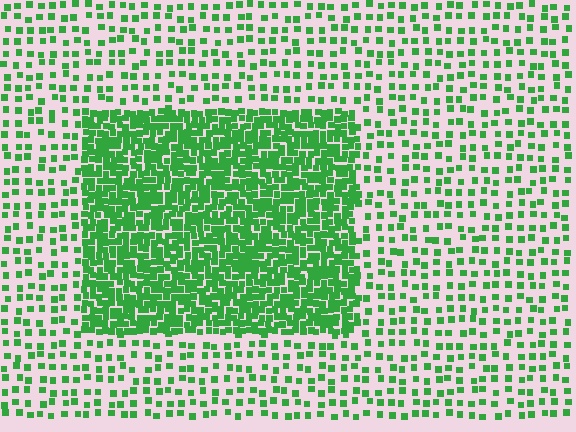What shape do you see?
I see a rectangle.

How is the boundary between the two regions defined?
The boundary is defined by a change in element density (approximately 2.9x ratio). All elements are the same color, size, and shape.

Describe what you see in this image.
The image contains small green elements arranged at two different densities. A rectangle-shaped region is visible where the elements are more densely packed than the surrounding area.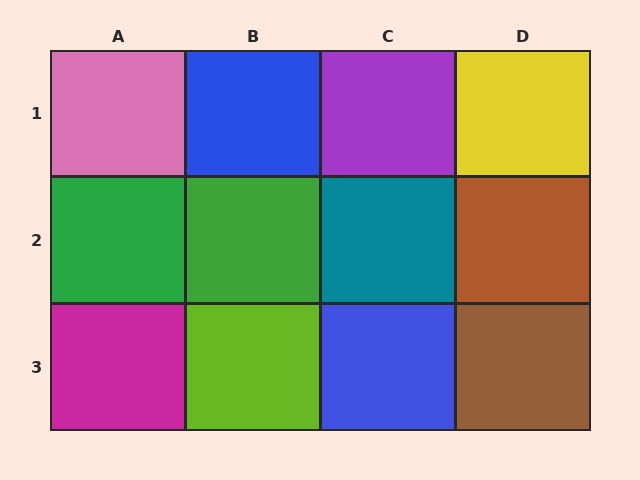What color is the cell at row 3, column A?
Magenta.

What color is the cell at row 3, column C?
Blue.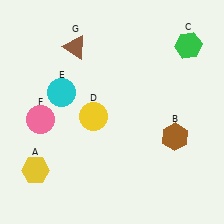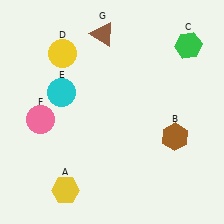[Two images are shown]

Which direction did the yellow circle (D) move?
The yellow circle (D) moved up.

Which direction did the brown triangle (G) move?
The brown triangle (G) moved right.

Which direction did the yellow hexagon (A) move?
The yellow hexagon (A) moved right.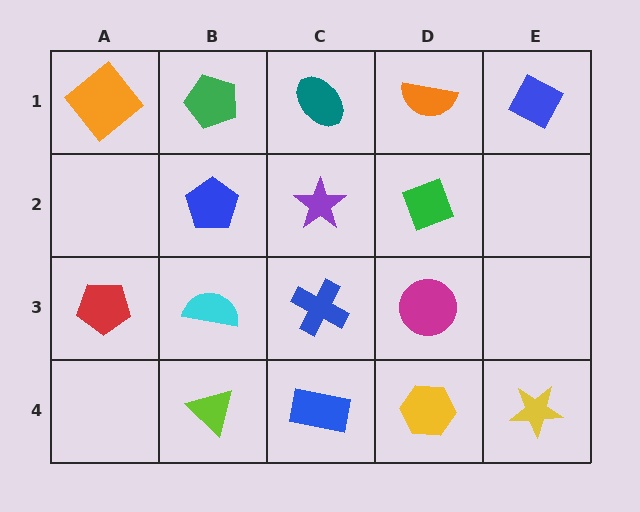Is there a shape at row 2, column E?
No, that cell is empty.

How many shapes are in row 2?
3 shapes.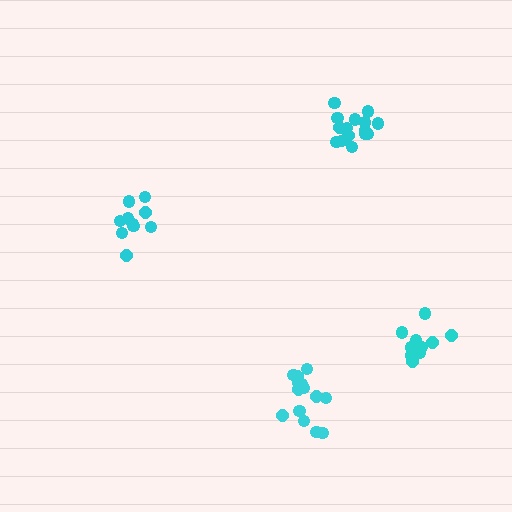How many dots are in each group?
Group 1: 11 dots, Group 2: 14 dots, Group 3: 15 dots, Group 4: 10 dots (50 total).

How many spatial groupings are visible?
There are 4 spatial groupings.